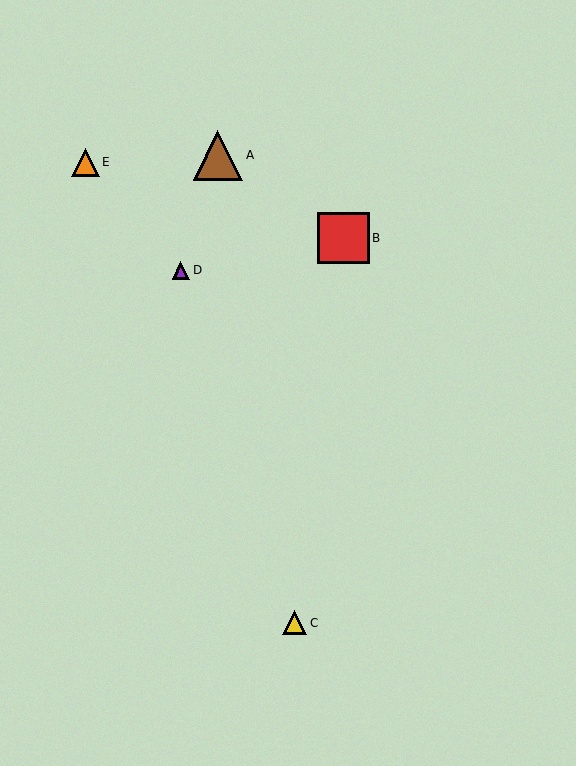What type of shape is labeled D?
Shape D is a purple triangle.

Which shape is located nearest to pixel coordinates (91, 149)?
The orange triangle (labeled E) at (85, 162) is nearest to that location.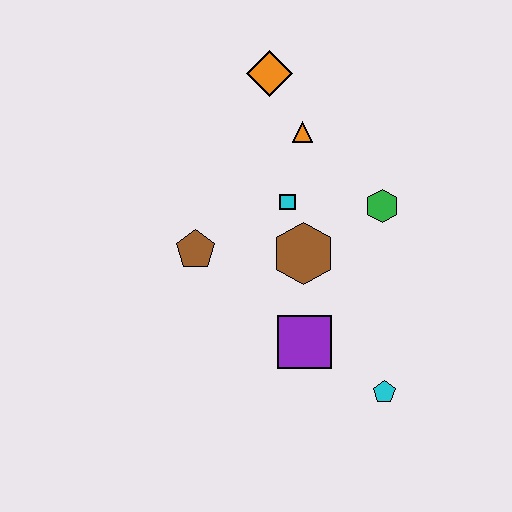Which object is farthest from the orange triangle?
The cyan pentagon is farthest from the orange triangle.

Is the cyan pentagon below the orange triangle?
Yes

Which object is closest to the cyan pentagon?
The purple square is closest to the cyan pentagon.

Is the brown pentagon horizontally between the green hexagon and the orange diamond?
No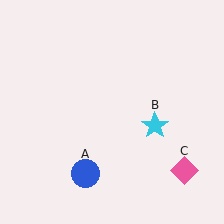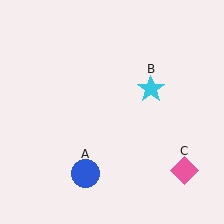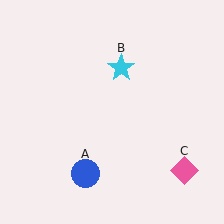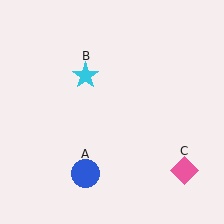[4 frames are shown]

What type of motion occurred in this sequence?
The cyan star (object B) rotated counterclockwise around the center of the scene.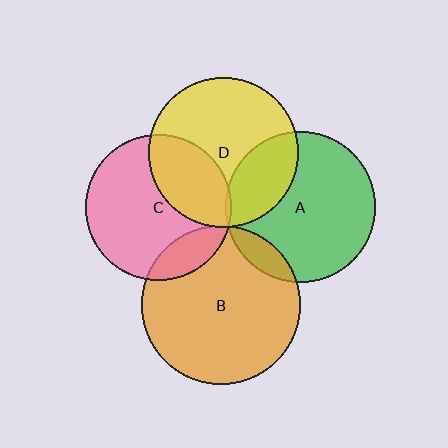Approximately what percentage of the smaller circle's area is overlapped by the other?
Approximately 10%.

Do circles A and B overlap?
Yes.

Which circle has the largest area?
Circle B (orange).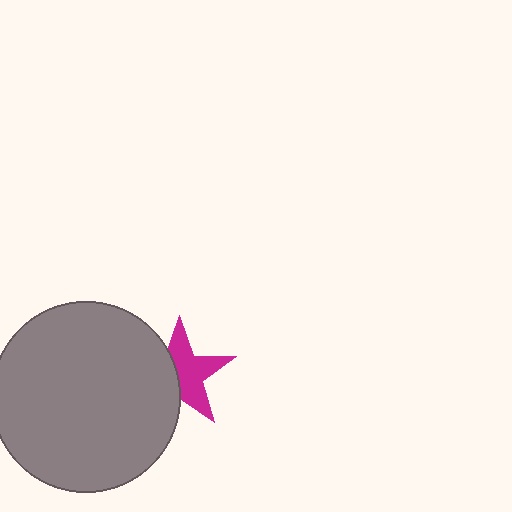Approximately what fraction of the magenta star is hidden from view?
Roughly 42% of the magenta star is hidden behind the gray circle.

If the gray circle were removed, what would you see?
You would see the complete magenta star.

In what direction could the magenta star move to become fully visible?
The magenta star could move right. That would shift it out from behind the gray circle entirely.